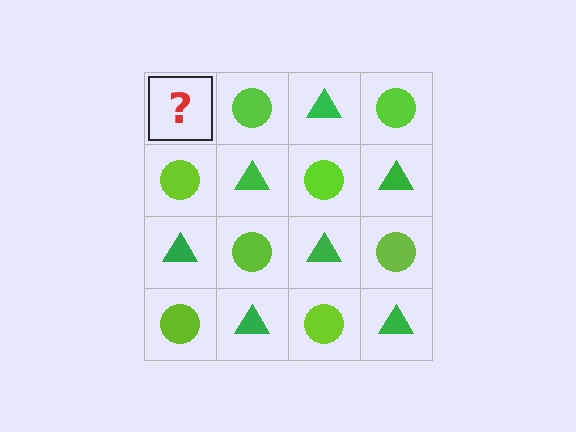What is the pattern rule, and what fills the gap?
The rule is that it alternates green triangle and lime circle in a checkerboard pattern. The gap should be filled with a green triangle.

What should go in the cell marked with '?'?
The missing cell should contain a green triangle.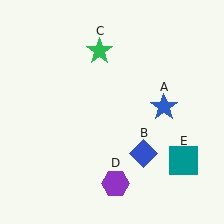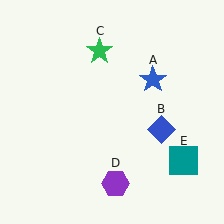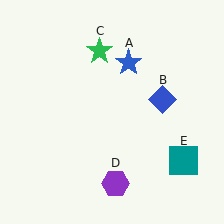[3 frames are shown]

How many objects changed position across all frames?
2 objects changed position: blue star (object A), blue diamond (object B).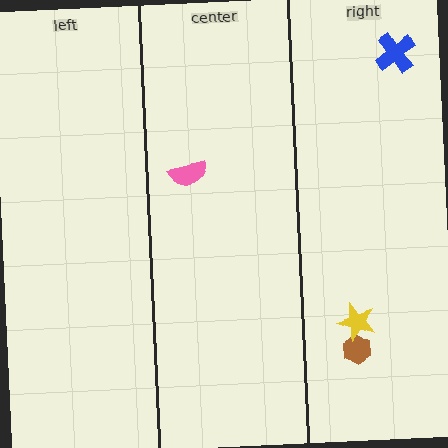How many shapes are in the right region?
3.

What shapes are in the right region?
The brown hexagon, the blue cross, the yellow star.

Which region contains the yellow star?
The right region.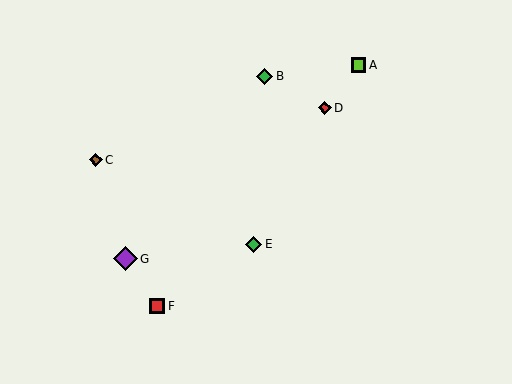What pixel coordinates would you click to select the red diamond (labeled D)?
Click at (325, 108) to select the red diamond D.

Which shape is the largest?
The purple diamond (labeled G) is the largest.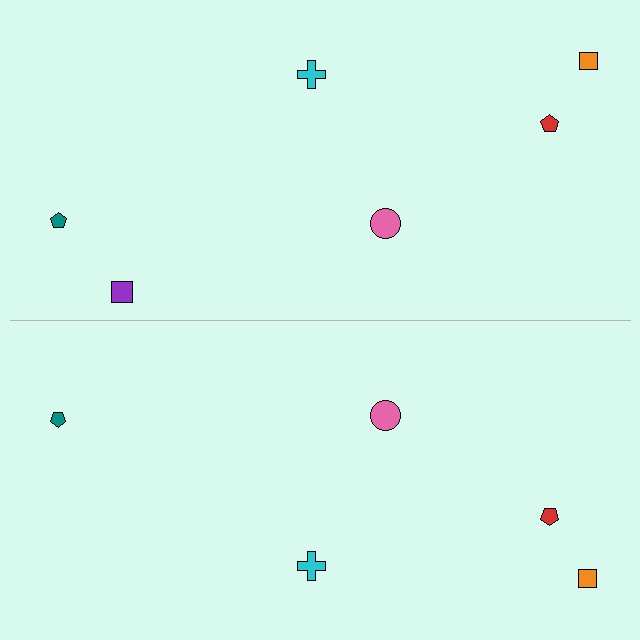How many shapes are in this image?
There are 11 shapes in this image.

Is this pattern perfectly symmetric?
No, the pattern is not perfectly symmetric. A purple square is missing from the bottom side.